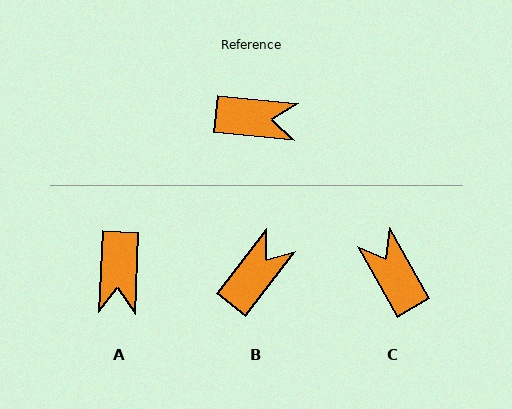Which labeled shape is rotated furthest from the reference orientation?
C, about 125 degrees away.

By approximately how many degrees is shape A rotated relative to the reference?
Approximately 87 degrees clockwise.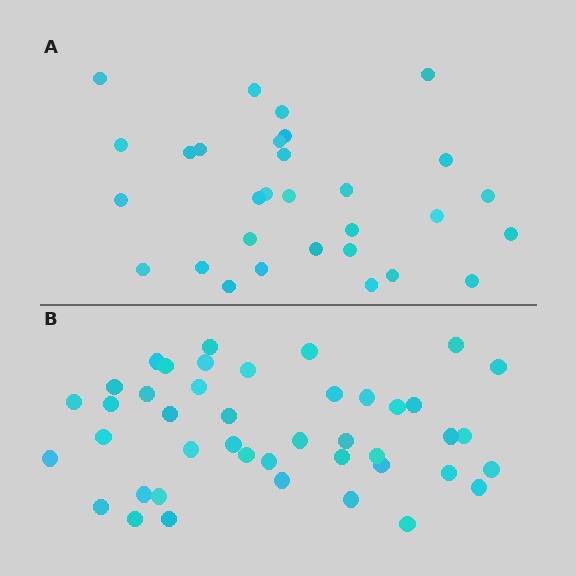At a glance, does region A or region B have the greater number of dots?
Region B (the bottom region) has more dots.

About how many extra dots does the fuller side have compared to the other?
Region B has approximately 15 more dots than region A.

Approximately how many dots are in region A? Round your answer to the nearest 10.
About 30 dots.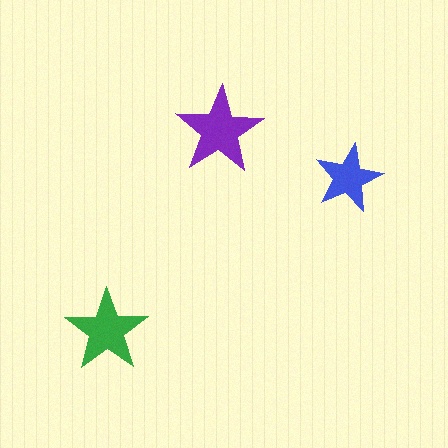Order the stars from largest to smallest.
the purple one, the green one, the blue one.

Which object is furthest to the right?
The blue star is rightmost.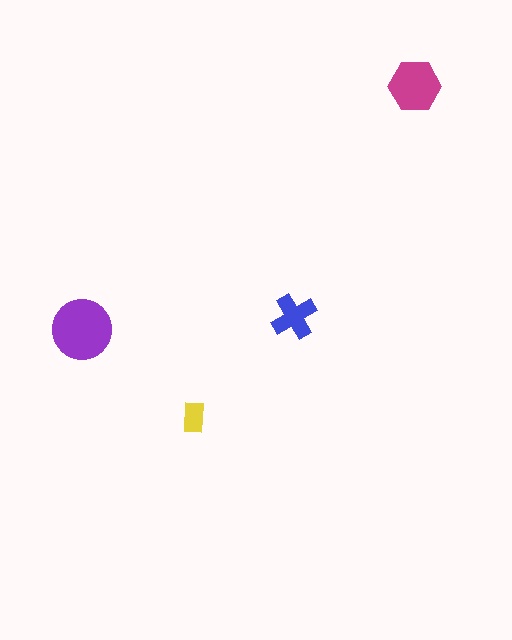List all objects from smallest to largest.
The yellow rectangle, the blue cross, the magenta hexagon, the purple circle.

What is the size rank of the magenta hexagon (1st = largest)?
2nd.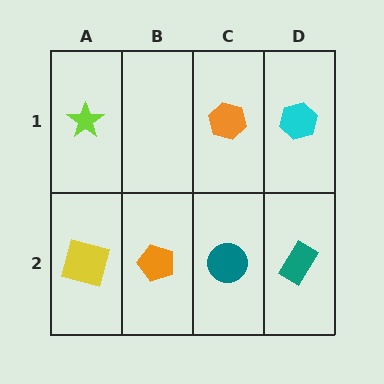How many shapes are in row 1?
3 shapes.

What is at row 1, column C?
An orange hexagon.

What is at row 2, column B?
An orange pentagon.